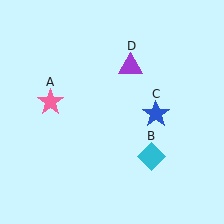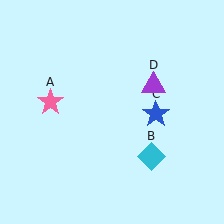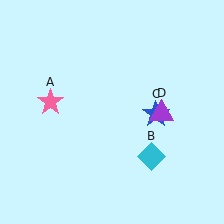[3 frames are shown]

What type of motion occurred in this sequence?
The purple triangle (object D) rotated clockwise around the center of the scene.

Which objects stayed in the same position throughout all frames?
Pink star (object A) and cyan diamond (object B) and blue star (object C) remained stationary.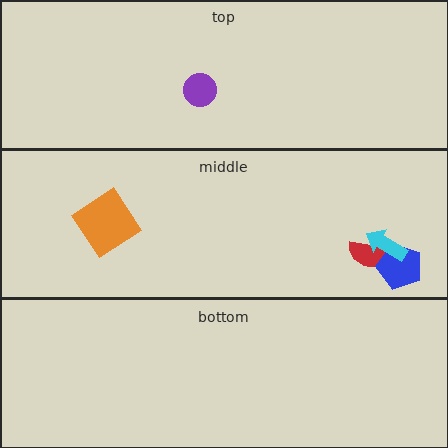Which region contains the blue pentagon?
The middle region.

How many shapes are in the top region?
1.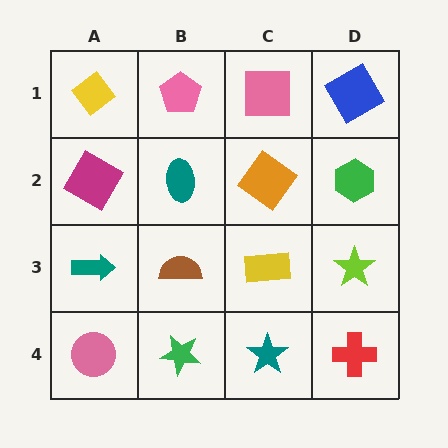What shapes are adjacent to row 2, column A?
A yellow diamond (row 1, column A), a teal arrow (row 3, column A), a teal ellipse (row 2, column B).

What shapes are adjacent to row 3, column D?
A green hexagon (row 2, column D), a red cross (row 4, column D), a yellow rectangle (row 3, column C).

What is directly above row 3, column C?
An orange diamond.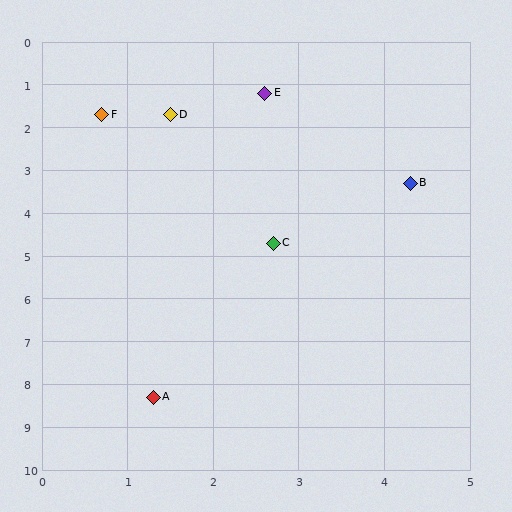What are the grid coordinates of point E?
Point E is at approximately (2.6, 1.2).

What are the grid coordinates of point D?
Point D is at approximately (1.5, 1.7).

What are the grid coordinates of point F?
Point F is at approximately (0.7, 1.7).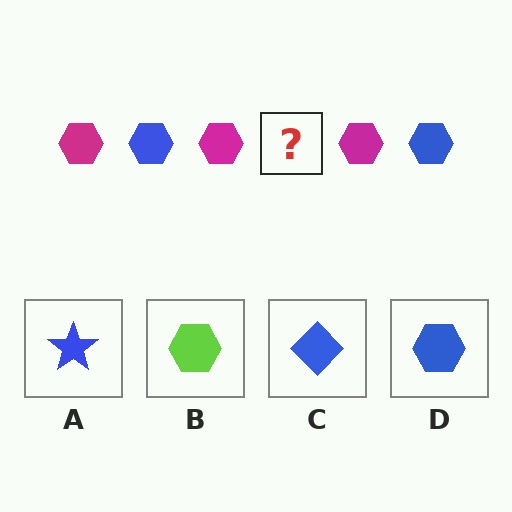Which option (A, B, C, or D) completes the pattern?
D.